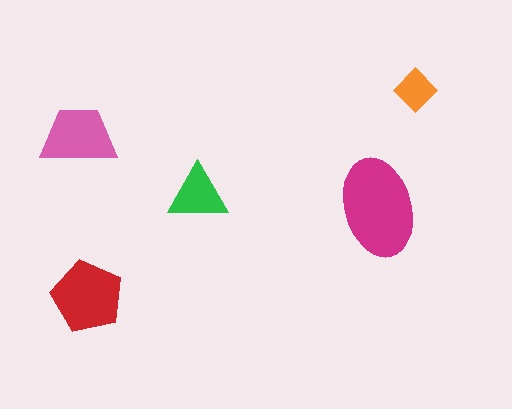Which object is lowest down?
The red pentagon is bottommost.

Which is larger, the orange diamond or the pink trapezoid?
The pink trapezoid.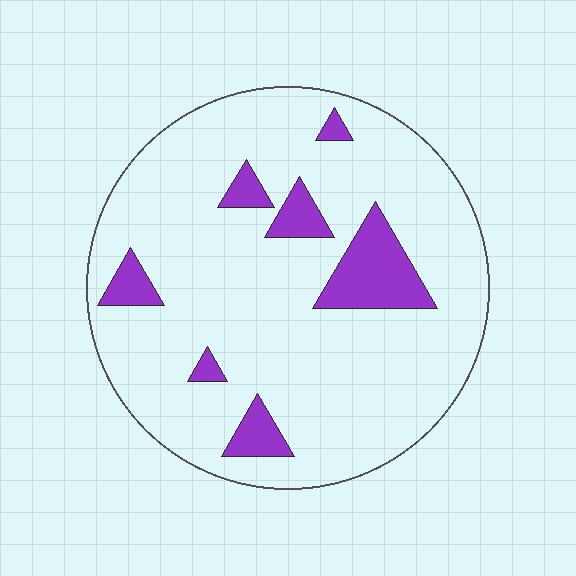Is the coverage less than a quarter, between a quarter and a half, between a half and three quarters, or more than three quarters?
Less than a quarter.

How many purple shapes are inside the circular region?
7.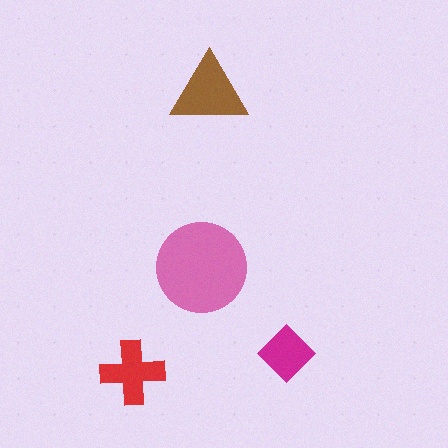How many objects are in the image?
There are 4 objects in the image.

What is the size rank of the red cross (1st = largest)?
3rd.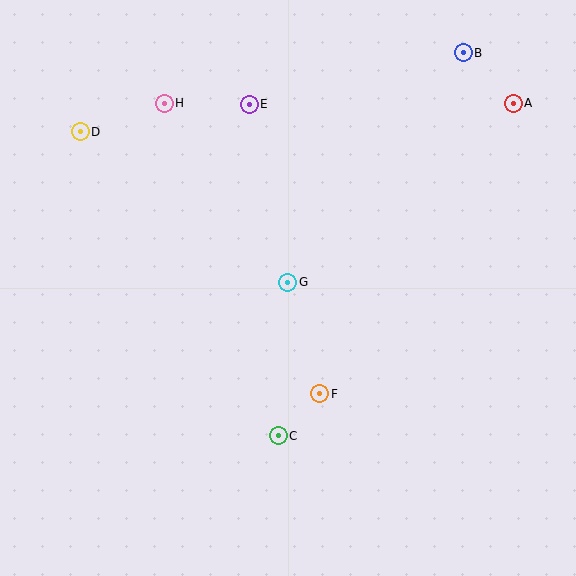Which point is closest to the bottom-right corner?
Point F is closest to the bottom-right corner.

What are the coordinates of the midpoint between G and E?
The midpoint between G and E is at (269, 193).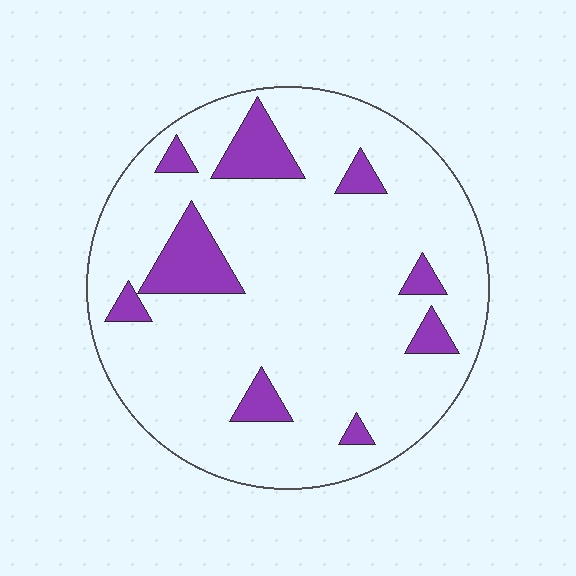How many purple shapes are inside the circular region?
9.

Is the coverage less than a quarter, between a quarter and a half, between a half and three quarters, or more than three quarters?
Less than a quarter.